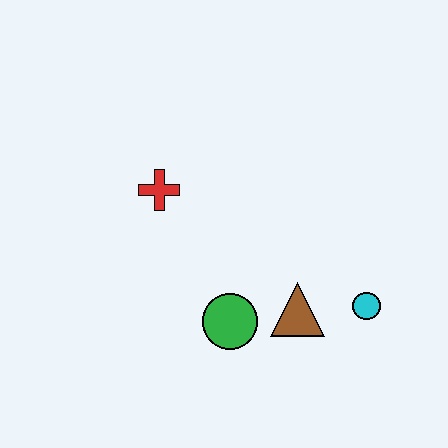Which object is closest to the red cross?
The green circle is closest to the red cross.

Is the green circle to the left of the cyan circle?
Yes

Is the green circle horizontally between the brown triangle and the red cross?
Yes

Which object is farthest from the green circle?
The red cross is farthest from the green circle.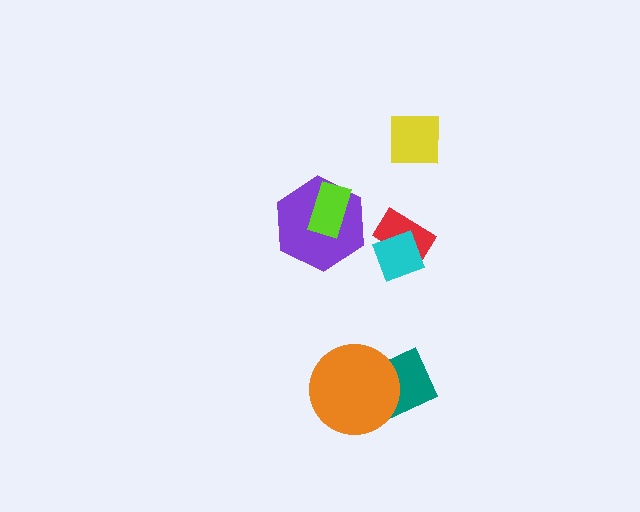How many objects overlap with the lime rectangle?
1 object overlaps with the lime rectangle.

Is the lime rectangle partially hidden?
No, no other shape covers it.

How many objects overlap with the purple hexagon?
1 object overlaps with the purple hexagon.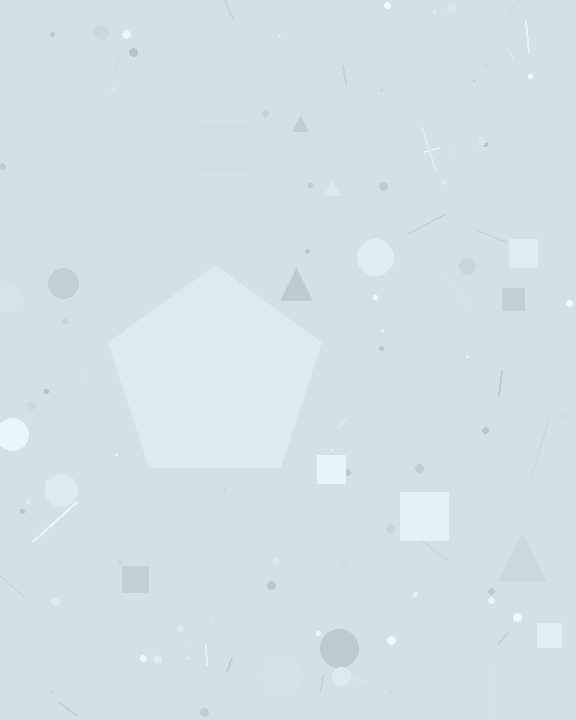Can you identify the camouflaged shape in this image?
The camouflaged shape is a pentagon.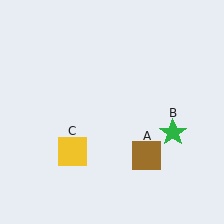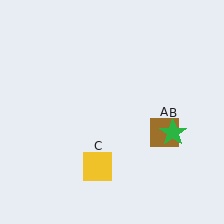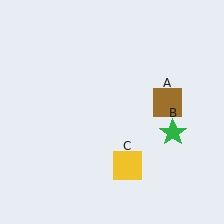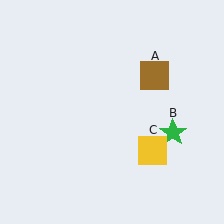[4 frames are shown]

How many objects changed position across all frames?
2 objects changed position: brown square (object A), yellow square (object C).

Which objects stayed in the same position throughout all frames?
Green star (object B) remained stationary.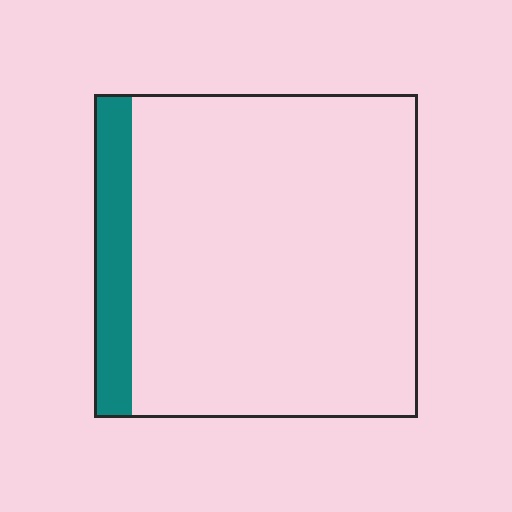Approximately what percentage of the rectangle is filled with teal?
Approximately 10%.